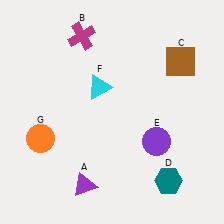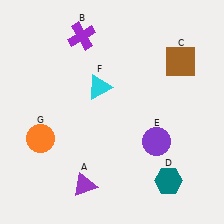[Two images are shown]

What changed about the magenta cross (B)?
In Image 1, B is magenta. In Image 2, it changed to purple.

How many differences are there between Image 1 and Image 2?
There is 1 difference between the two images.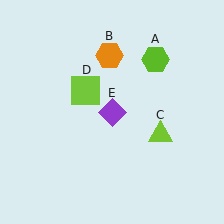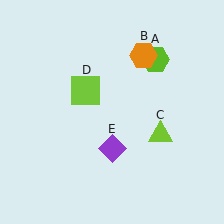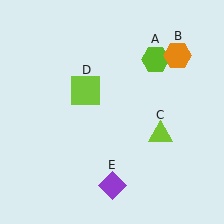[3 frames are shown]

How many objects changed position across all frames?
2 objects changed position: orange hexagon (object B), purple diamond (object E).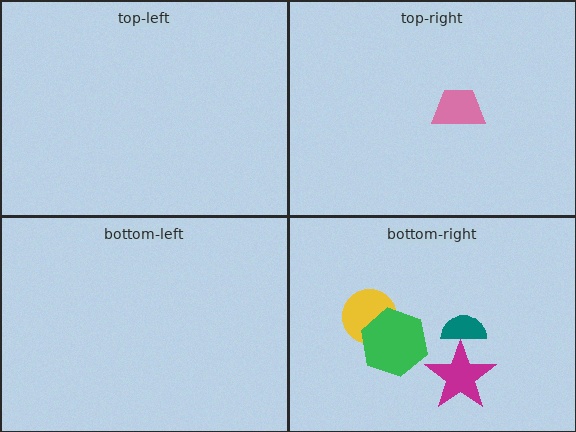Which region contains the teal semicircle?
The bottom-right region.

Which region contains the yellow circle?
The bottom-right region.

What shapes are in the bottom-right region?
The yellow circle, the green hexagon, the teal semicircle, the magenta star.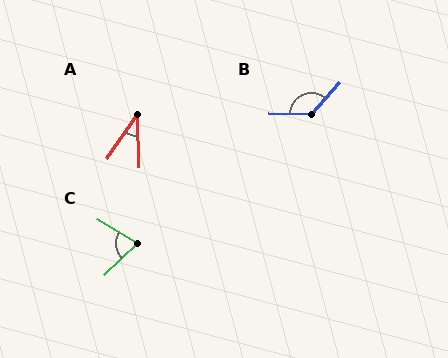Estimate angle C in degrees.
Approximately 75 degrees.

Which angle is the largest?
B, at approximately 129 degrees.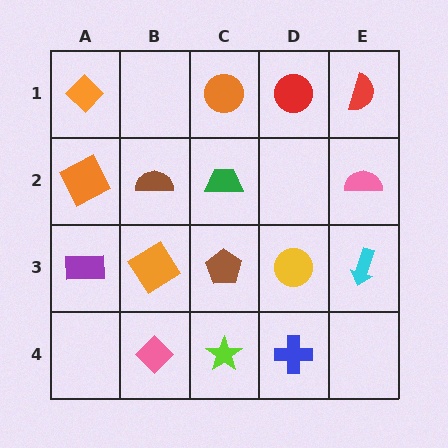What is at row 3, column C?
A brown pentagon.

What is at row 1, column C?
An orange circle.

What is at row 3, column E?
A cyan arrow.